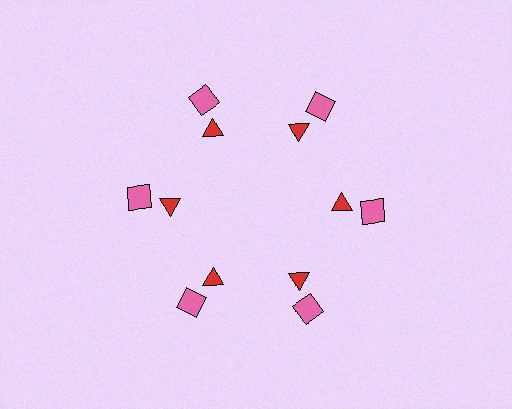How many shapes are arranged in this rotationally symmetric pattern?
There are 12 shapes, arranged in 6 groups of 2.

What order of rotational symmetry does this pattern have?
This pattern has 6-fold rotational symmetry.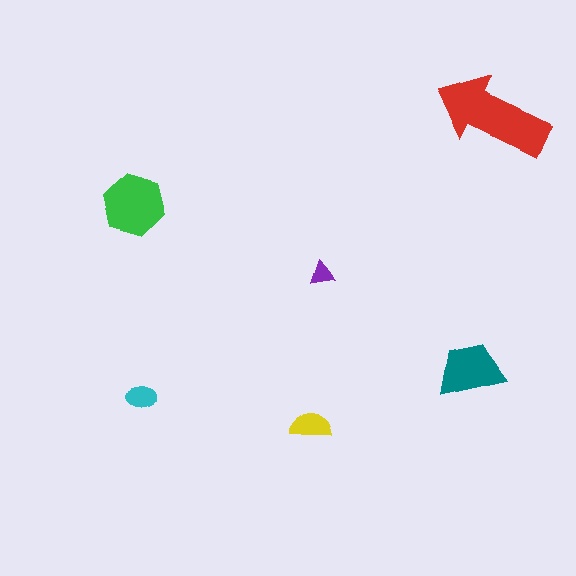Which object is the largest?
The red arrow.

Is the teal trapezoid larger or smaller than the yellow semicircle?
Larger.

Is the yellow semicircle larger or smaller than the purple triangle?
Larger.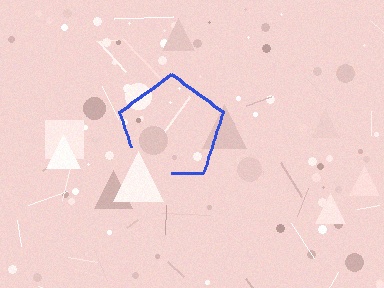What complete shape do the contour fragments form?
The contour fragments form a pentagon.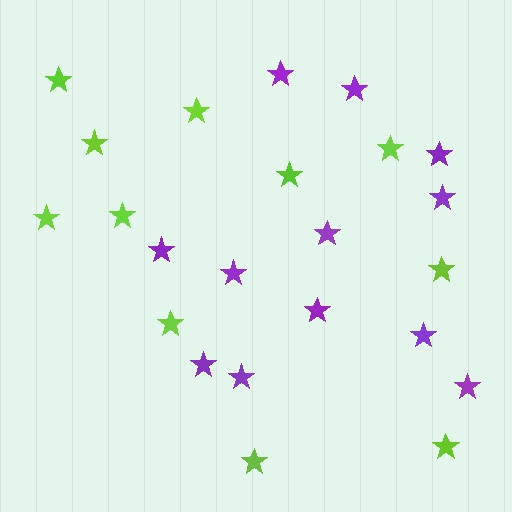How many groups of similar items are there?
There are 2 groups: one group of purple stars (12) and one group of lime stars (11).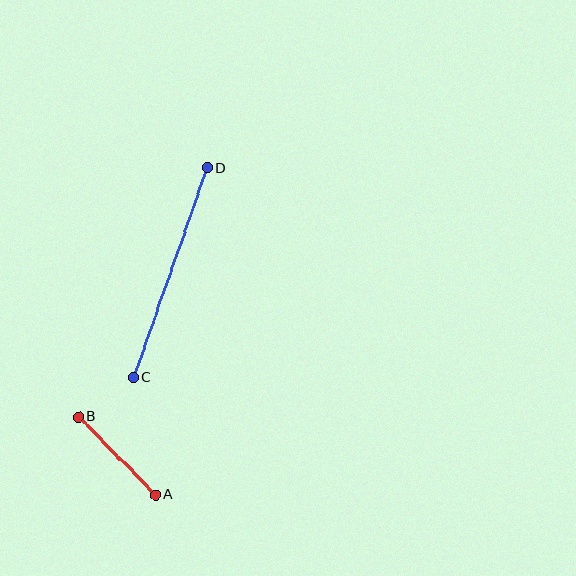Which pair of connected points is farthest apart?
Points C and D are farthest apart.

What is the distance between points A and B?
The distance is approximately 109 pixels.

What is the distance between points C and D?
The distance is approximately 222 pixels.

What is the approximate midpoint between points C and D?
The midpoint is at approximately (170, 273) pixels.